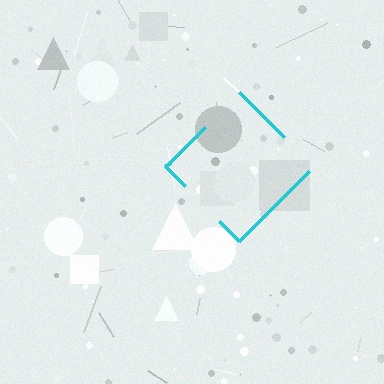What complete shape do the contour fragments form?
The contour fragments form a diamond.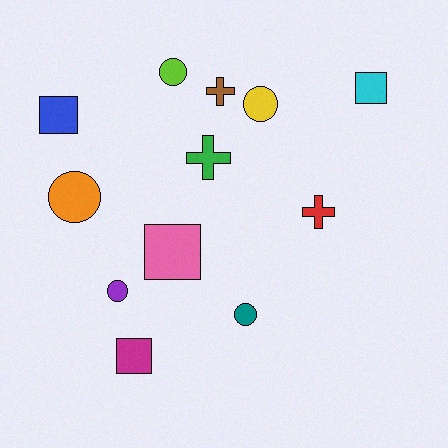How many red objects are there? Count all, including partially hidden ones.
There is 1 red object.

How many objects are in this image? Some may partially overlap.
There are 12 objects.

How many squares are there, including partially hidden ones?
There are 4 squares.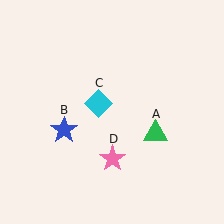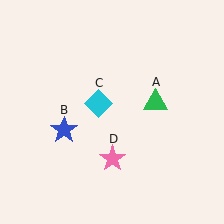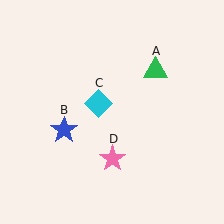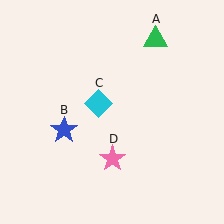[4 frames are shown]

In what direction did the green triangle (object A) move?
The green triangle (object A) moved up.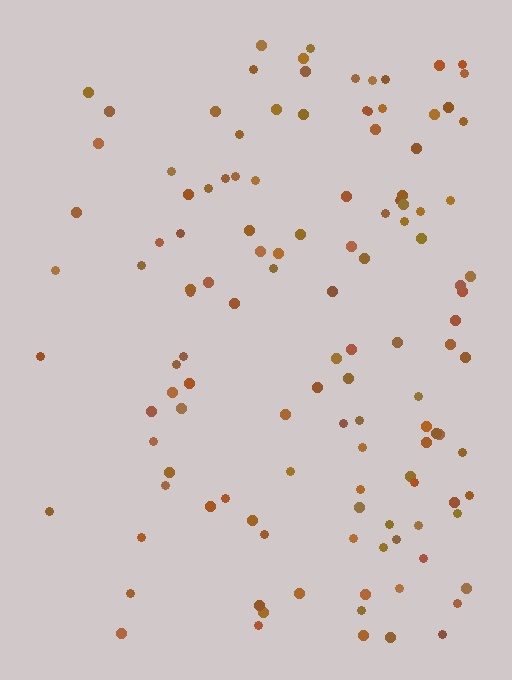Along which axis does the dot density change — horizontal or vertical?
Horizontal.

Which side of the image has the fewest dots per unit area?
The left.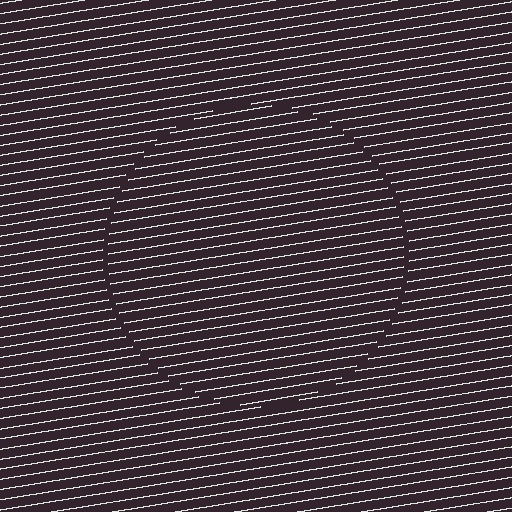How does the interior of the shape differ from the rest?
The interior of the shape contains the same grating, shifted by half a period — the contour is defined by the phase discontinuity where line-ends from the inner and outer gratings abut.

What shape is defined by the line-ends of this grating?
An illusory circle. The interior of the shape contains the same grating, shifted by half a period — the contour is defined by the phase discontinuity where line-ends from the inner and outer gratings abut.